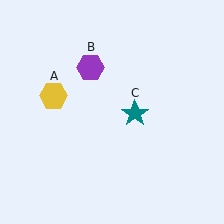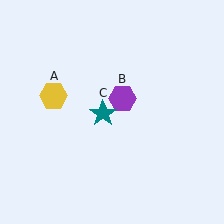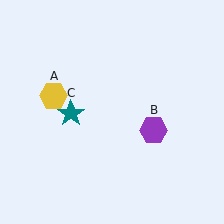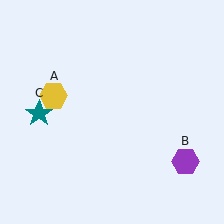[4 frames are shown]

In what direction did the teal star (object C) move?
The teal star (object C) moved left.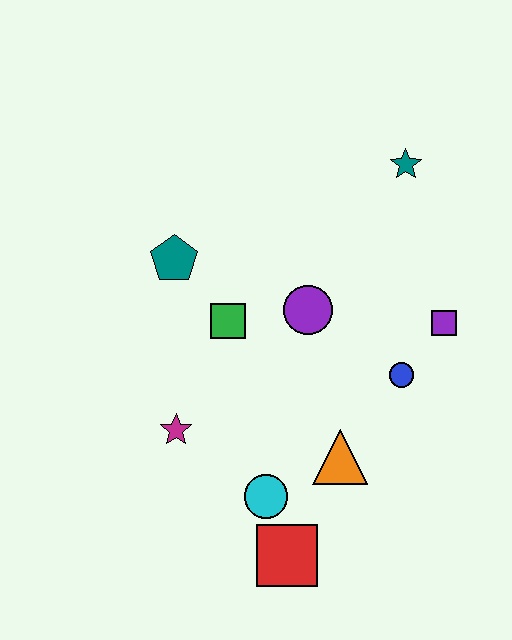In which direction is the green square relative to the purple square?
The green square is to the left of the purple square.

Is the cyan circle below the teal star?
Yes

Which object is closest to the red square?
The cyan circle is closest to the red square.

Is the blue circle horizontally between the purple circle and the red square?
No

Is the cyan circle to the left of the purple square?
Yes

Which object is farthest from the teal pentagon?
The red square is farthest from the teal pentagon.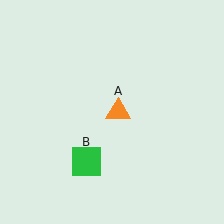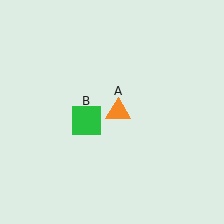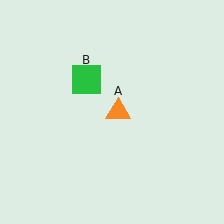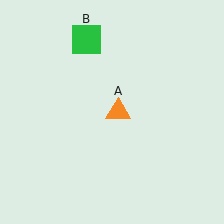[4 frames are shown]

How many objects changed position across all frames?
1 object changed position: green square (object B).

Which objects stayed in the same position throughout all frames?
Orange triangle (object A) remained stationary.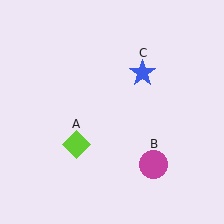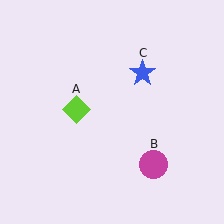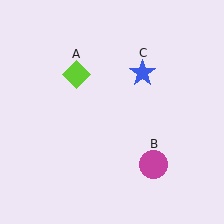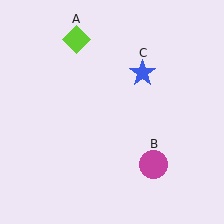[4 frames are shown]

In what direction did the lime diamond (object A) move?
The lime diamond (object A) moved up.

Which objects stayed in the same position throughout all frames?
Magenta circle (object B) and blue star (object C) remained stationary.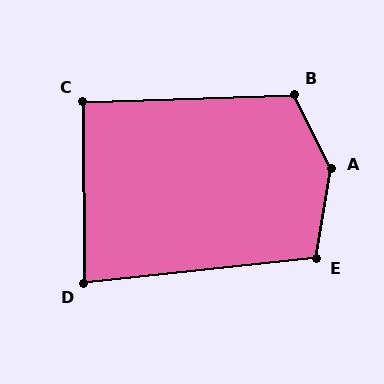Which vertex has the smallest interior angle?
D, at approximately 84 degrees.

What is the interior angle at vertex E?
Approximately 105 degrees (obtuse).